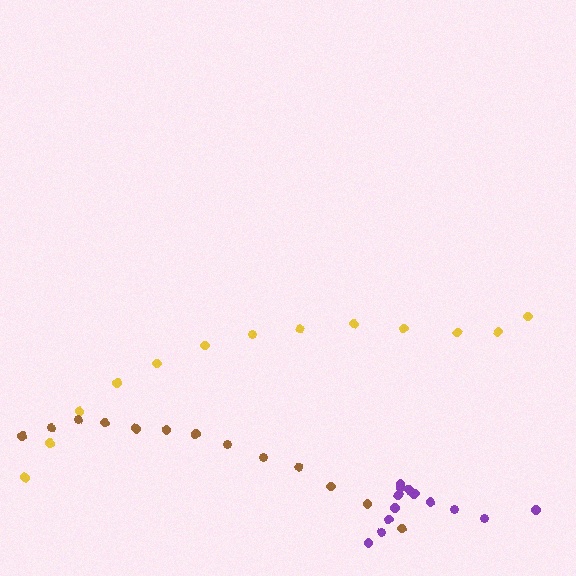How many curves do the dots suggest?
There are 3 distinct paths.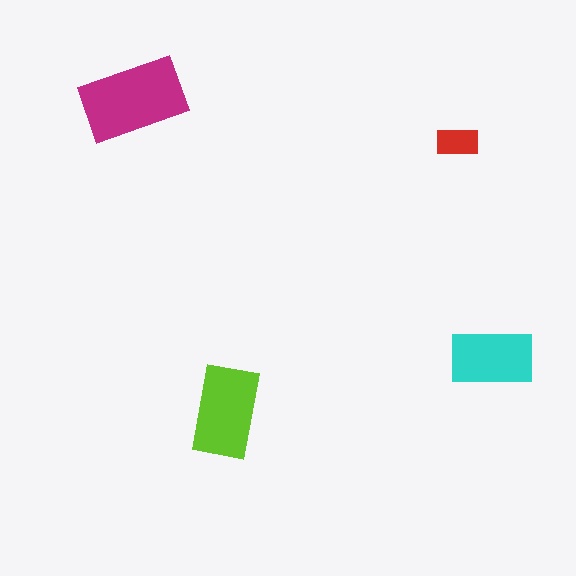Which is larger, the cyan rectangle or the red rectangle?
The cyan one.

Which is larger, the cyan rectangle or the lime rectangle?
The lime one.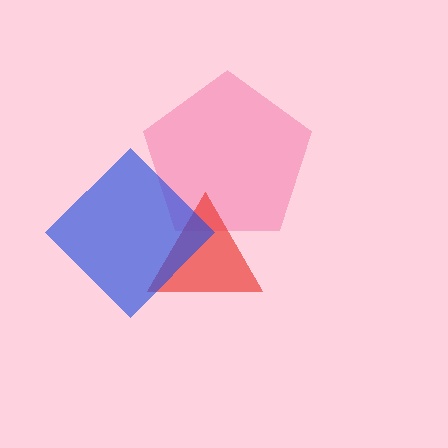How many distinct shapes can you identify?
There are 3 distinct shapes: a pink pentagon, a red triangle, a blue diamond.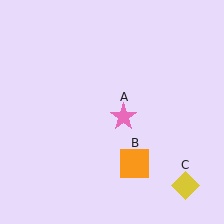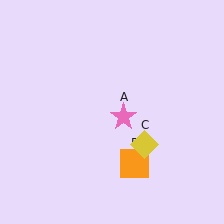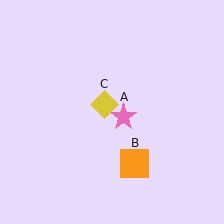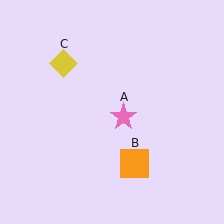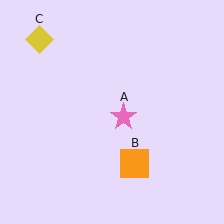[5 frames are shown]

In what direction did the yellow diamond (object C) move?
The yellow diamond (object C) moved up and to the left.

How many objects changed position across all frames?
1 object changed position: yellow diamond (object C).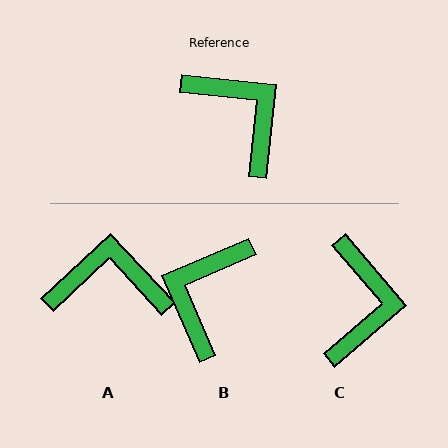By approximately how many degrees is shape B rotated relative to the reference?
Approximately 119 degrees counter-clockwise.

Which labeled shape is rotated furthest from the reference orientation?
B, about 119 degrees away.